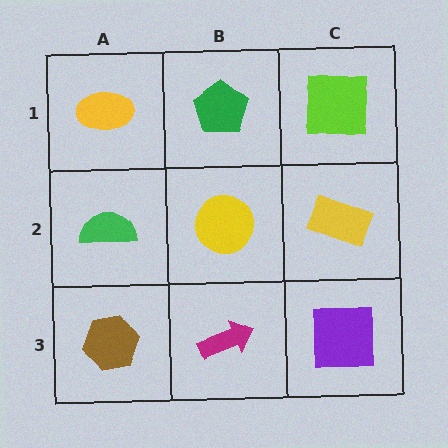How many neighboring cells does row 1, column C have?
2.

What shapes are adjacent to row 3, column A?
A green semicircle (row 2, column A), a magenta arrow (row 3, column B).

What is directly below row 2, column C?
A purple square.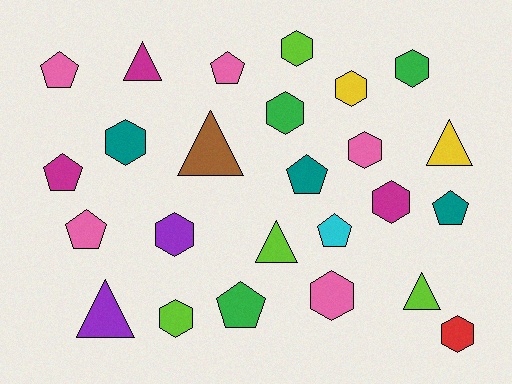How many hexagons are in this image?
There are 11 hexagons.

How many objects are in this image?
There are 25 objects.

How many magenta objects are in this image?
There are 3 magenta objects.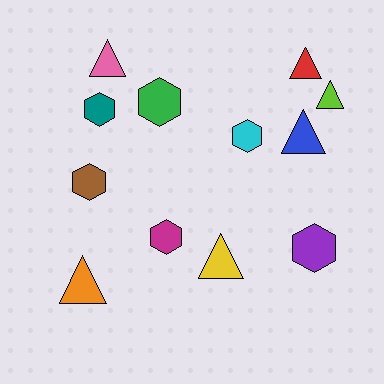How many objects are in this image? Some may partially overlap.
There are 12 objects.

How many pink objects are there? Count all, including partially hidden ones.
There is 1 pink object.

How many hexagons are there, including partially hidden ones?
There are 6 hexagons.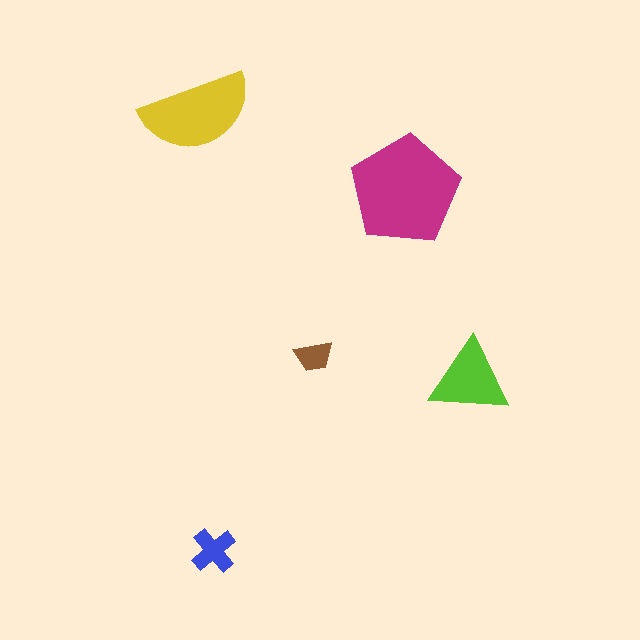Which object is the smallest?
The brown trapezoid.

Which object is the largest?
The magenta pentagon.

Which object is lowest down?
The blue cross is bottommost.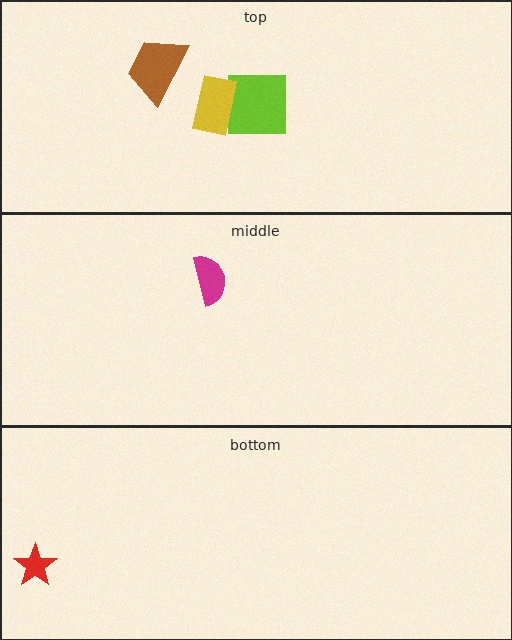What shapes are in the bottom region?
The red star.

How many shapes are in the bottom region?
1.